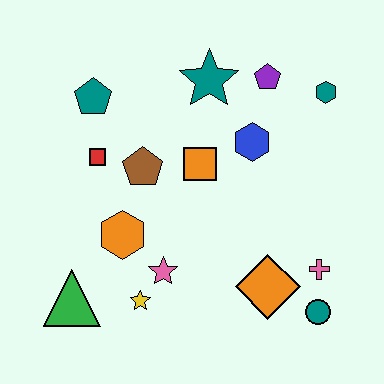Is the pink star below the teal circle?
No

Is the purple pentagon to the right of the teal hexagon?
No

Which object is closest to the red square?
The brown pentagon is closest to the red square.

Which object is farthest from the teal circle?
The teal pentagon is farthest from the teal circle.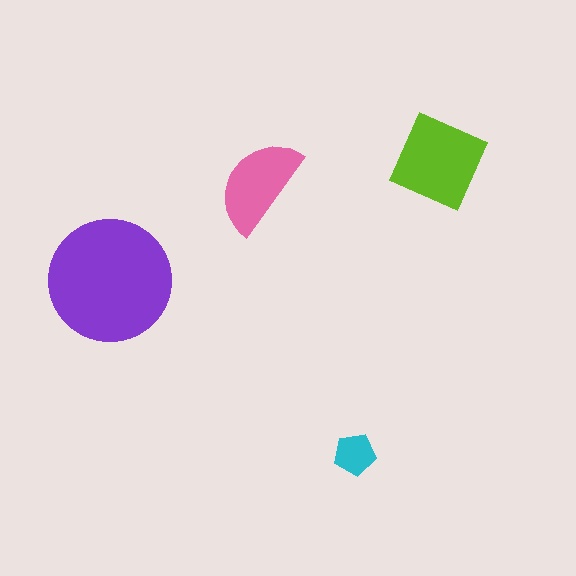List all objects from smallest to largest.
The cyan pentagon, the pink semicircle, the lime diamond, the purple circle.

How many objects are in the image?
There are 4 objects in the image.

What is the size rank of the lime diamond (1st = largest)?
2nd.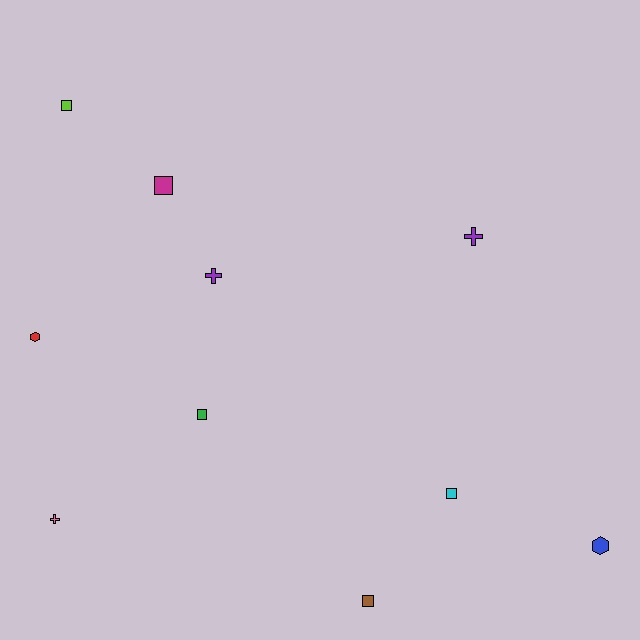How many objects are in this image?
There are 10 objects.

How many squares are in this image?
There are 5 squares.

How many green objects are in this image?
There is 1 green object.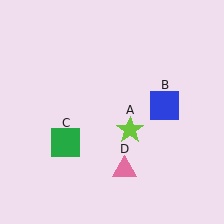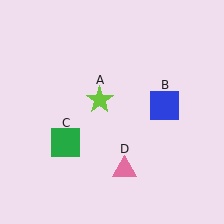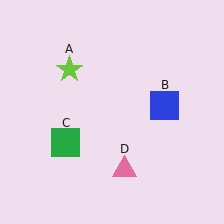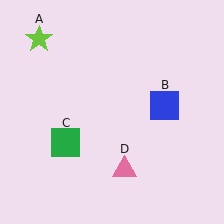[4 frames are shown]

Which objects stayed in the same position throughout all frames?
Blue square (object B) and green square (object C) and pink triangle (object D) remained stationary.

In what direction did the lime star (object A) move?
The lime star (object A) moved up and to the left.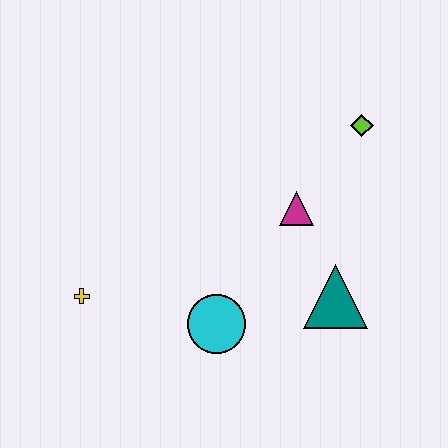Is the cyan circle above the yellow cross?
No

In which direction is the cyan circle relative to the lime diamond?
The cyan circle is below the lime diamond.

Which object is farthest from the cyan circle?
The lime diamond is farthest from the cyan circle.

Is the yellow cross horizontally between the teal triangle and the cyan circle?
No